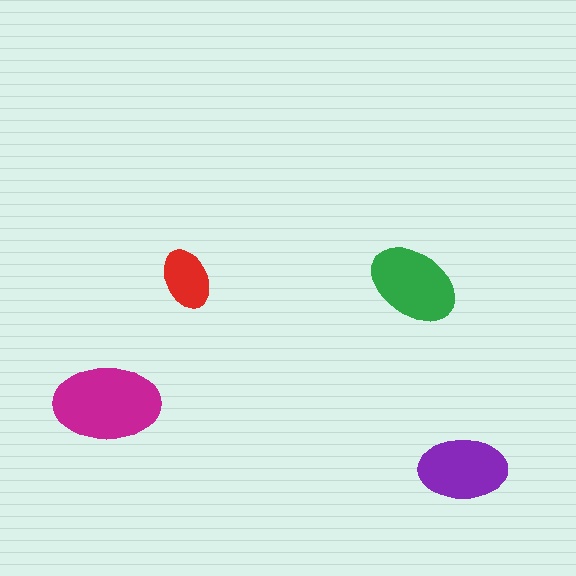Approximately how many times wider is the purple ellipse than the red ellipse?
About 1.5 times wider.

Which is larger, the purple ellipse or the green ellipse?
The green one.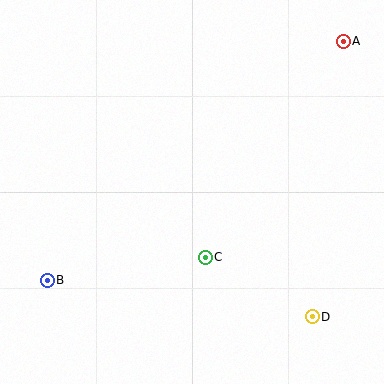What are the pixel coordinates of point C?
Point C is at (205, 257).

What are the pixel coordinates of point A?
Point A is at (343, 41).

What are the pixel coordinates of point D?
Point D is at (312, 317).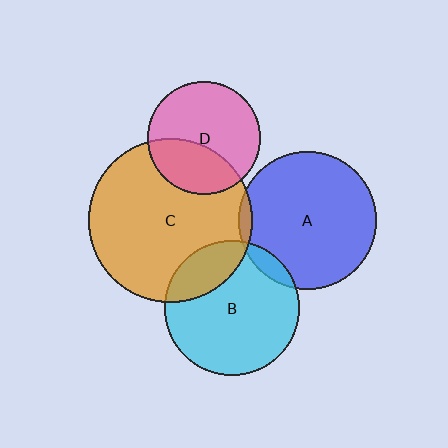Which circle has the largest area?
Circle C (orange).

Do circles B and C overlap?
Yes.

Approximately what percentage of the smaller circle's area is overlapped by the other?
Approximately 20%.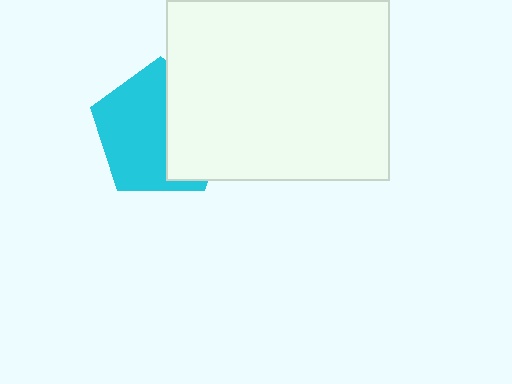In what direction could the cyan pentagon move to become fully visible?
The cyan pentagon could move left. That would shift it out from behind the white rectangle entirely.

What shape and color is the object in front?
The object in front is a white rectangle.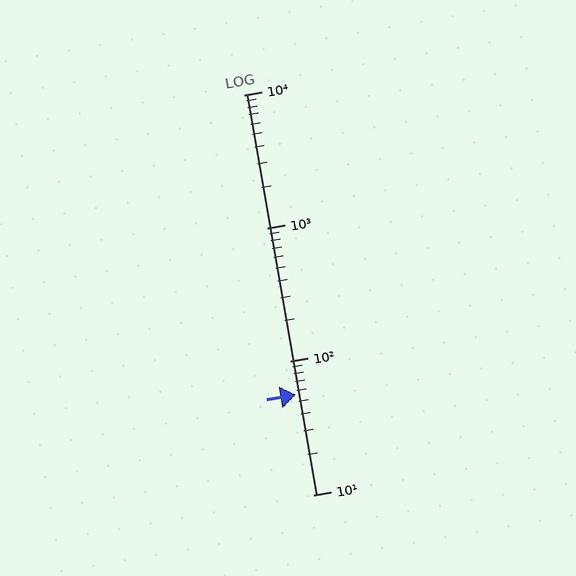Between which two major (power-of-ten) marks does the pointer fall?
The pointer is between 10 and 100.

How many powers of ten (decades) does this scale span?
The scale spans 3 decades, from 10 to 10000.